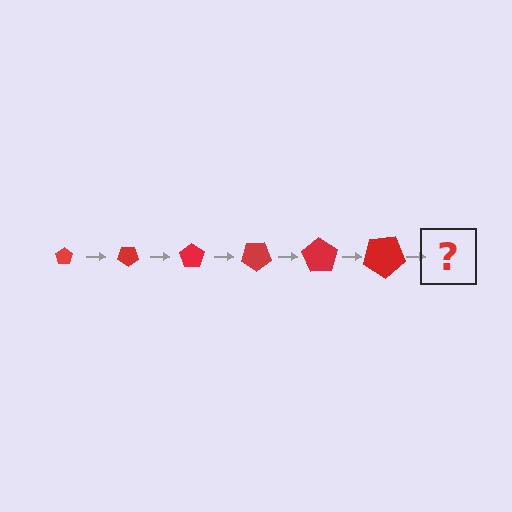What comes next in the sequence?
The next element should be a pentagon, larger than the previous one and rotated 210 degrees from the start.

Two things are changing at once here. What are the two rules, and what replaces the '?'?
The two rules are that the pentagon grows larger each step and it rotates 35 degrees each step. The '?' should be a pentagon, larger than the previous one and rotated 210 degrees from the start.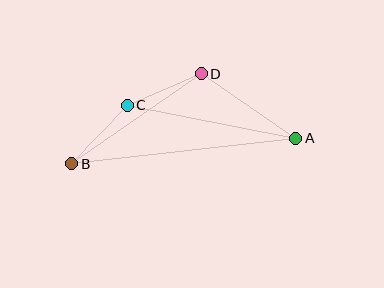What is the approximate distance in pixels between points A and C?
The distance between A and C is approximately 172 pixels.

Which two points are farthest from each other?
Points A and B are farthest from each other.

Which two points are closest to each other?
Points C and D are closest to each other.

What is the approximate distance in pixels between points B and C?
The distance between B and C is approximately 81 pixels.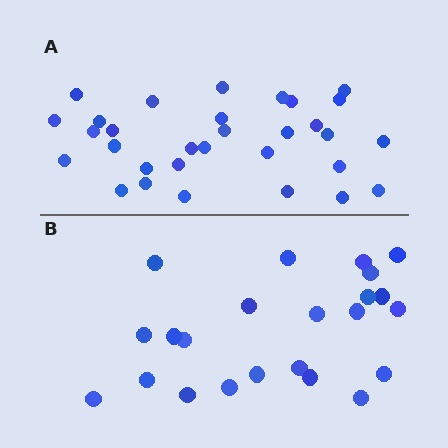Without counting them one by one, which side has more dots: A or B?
Region A (the top region) has more dots.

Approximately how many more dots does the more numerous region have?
Region A has roughly 8 or so more dots than region B.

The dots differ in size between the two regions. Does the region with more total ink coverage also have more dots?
No. Region B has more total ink coverage because its dots are larger, but region A actually contains more individual dots. Total area can be misleading — the number of items is what matters here.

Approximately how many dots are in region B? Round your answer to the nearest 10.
About 20 dots. (The exact count is 23, which rounds to 20.)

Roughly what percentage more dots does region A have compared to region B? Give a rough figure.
About 35% more.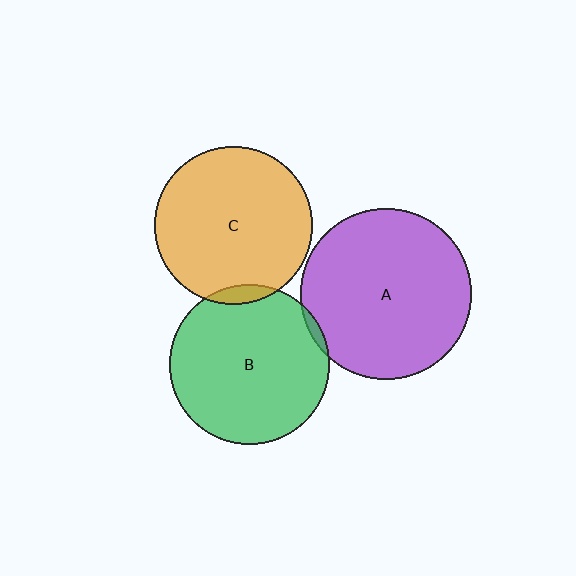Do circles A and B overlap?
Yes.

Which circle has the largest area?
Circle A (purple).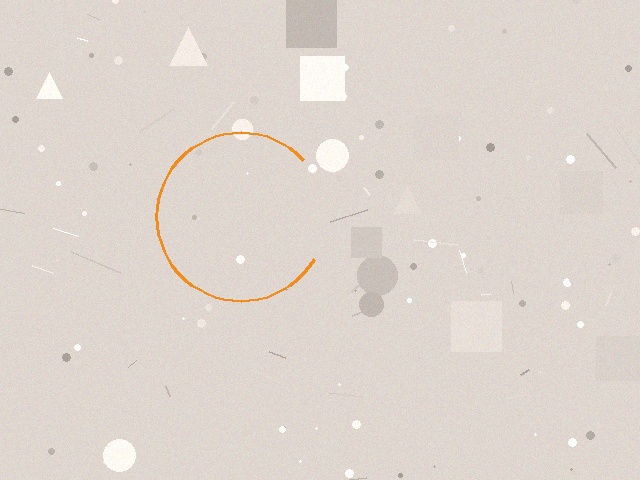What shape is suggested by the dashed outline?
The dashed outline suggests a circle.